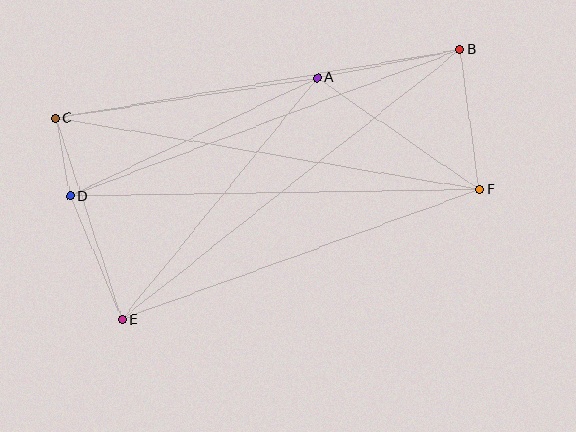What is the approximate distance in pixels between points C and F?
The distance between C and F is approximately 430 pixels.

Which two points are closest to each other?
Points C and D are closest to each other.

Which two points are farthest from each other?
Points B and E are farthest from each other.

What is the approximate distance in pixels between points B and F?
The distance between B and F is approximately 141 pixels.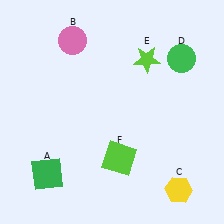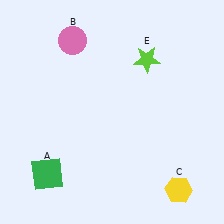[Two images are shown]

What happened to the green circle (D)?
The green circle (D) was removed in Image 2. It was in the top-right area of Image 1.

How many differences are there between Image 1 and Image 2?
There are 2 differences between the two images.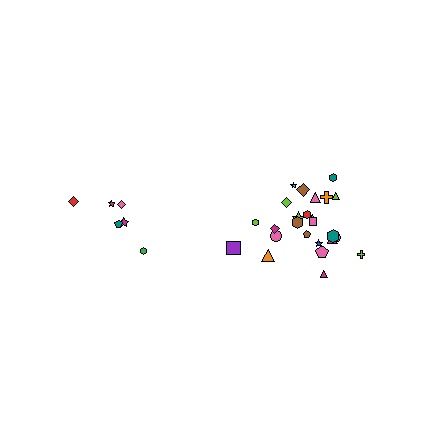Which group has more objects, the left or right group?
The right group.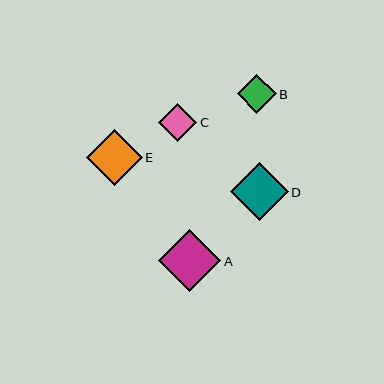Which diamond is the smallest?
Diamond C is the smallest with a size of approximately 39 pixels.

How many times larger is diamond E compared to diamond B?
Diamond E is approximately 1.4 times the size of diamond B.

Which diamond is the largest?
Diamond A is the largest with a size of approximately 62 pixels.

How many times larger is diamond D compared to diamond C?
Diamond D is approximately 1.5 times the size of diamond C.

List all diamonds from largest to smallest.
From largest to smallest: A, D, E, B, C.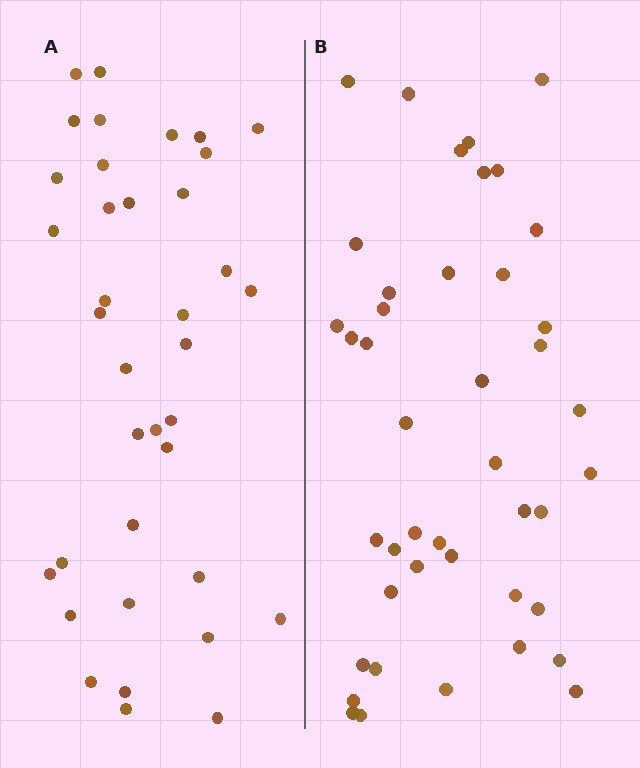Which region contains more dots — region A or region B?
Region B (the right region) has more dots.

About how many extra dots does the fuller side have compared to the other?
Region B has about 6 more dots than region A.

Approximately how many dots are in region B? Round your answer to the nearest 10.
About 40 dots. (The exact count is 43, which rounds to 40.)